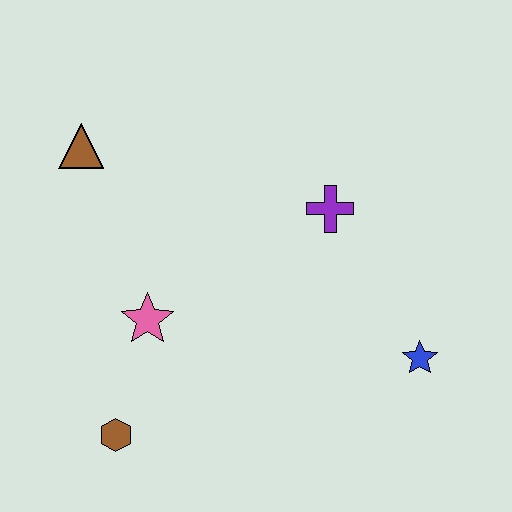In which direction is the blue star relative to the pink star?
The blue star is to the right of the pink star.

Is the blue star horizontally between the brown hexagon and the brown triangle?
No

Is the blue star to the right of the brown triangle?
Yes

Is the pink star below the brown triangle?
Yes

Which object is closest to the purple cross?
The blue star is closest to the purple cross.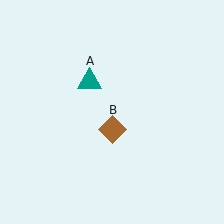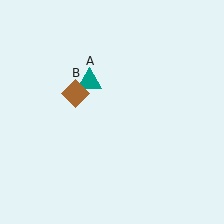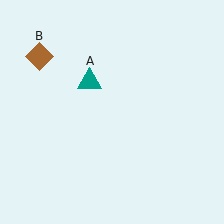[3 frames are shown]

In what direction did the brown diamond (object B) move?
The brown diamond (object B) moved up and to the left.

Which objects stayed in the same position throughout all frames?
Teal triangle (object A) remained stationary.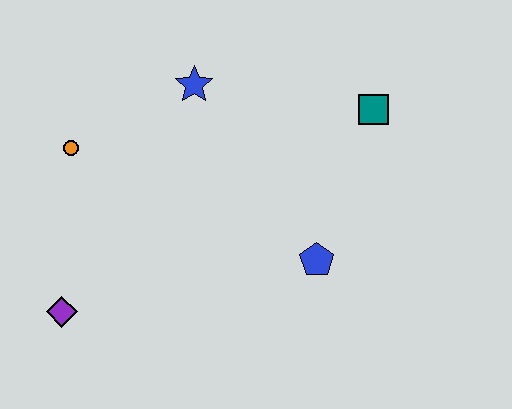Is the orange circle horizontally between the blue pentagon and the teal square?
No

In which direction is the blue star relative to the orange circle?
The blue star is to the right of the orange circle.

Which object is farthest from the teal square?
The purple diamond is farthest from the teal square.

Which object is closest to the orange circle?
The blue star is closest to the orange circle.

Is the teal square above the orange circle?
Yes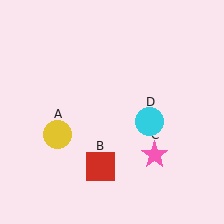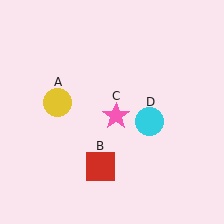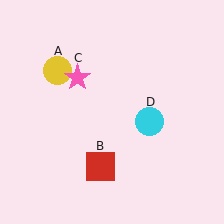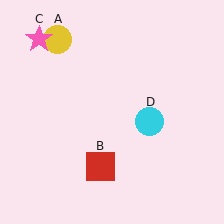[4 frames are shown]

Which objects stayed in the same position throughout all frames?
Red square (object B) and cyan circle (object D) remained stationary.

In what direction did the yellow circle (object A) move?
The yellow circle (object A) moved up.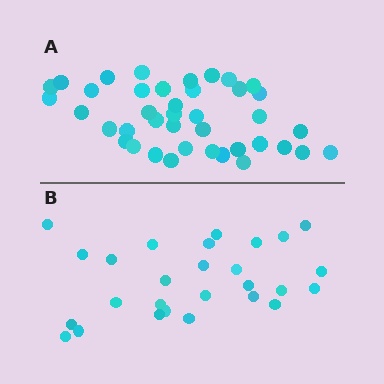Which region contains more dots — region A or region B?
Region A (the top region) has more dots.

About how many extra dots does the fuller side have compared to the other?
Region A has approximately 15 more dots than region B.